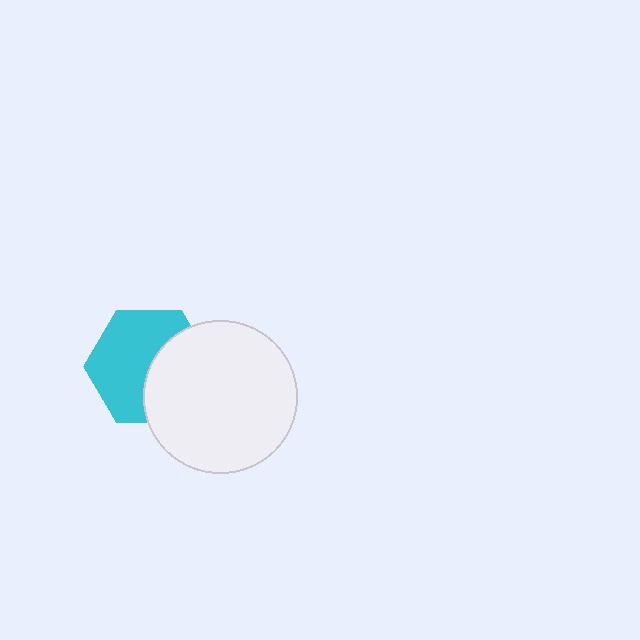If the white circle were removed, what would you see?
You would see the complete cyan hexagon.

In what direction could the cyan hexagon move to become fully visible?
The cyan hexagon could move left. That would shift it out from behind the white circle entirely.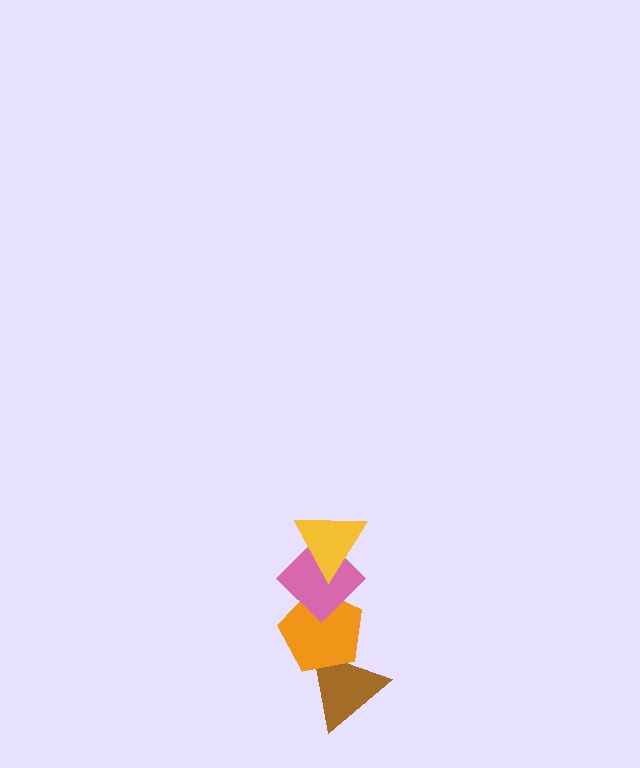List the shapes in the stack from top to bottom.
From top to bottom: the yellow triangle, the pink diamond, the orange pentagon, the brown triangle.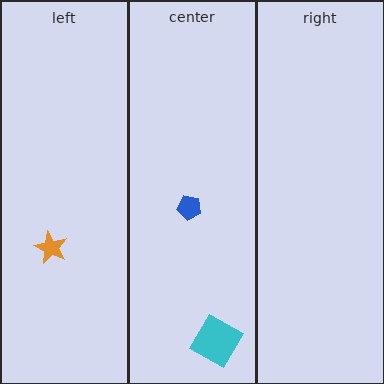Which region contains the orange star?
The left region.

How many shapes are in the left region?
1.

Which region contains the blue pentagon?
The center region.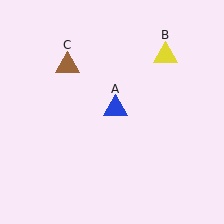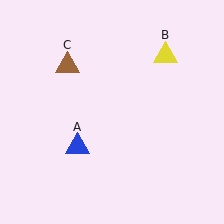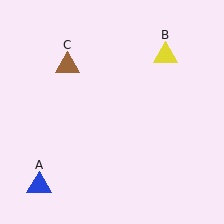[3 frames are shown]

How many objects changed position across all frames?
1 object changed position: blue triangle (object A).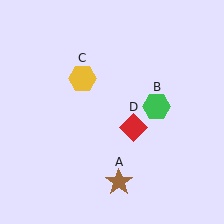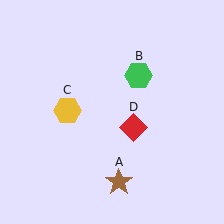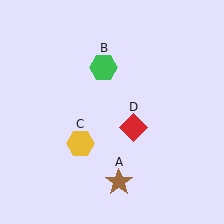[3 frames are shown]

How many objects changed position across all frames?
2 objects changed position: green hexagon (object B), yellow hexagon (object C).